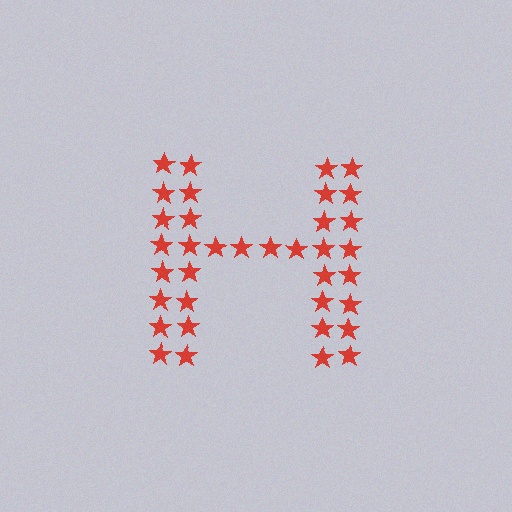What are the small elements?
The small elements are stars.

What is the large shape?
The large shape is the letter H.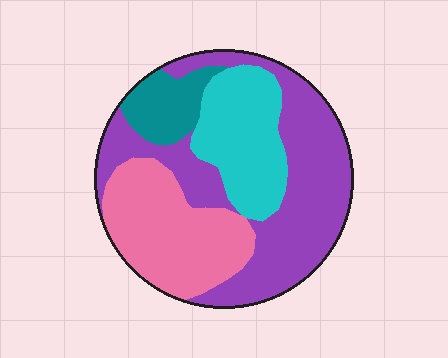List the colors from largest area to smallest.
From largest to smallest: purple, pink, cyan, teal.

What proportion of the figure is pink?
Pink covers around 25% of the figure.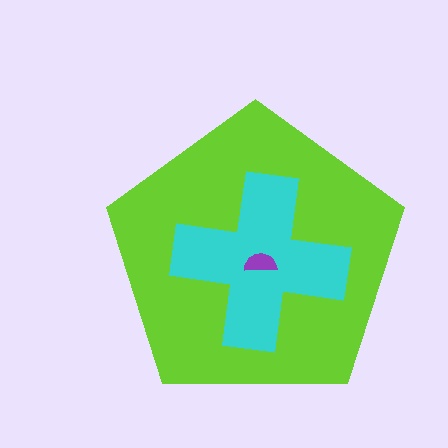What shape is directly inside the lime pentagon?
The cyan cross.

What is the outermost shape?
The lime pentagon.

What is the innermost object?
The purple semicircle.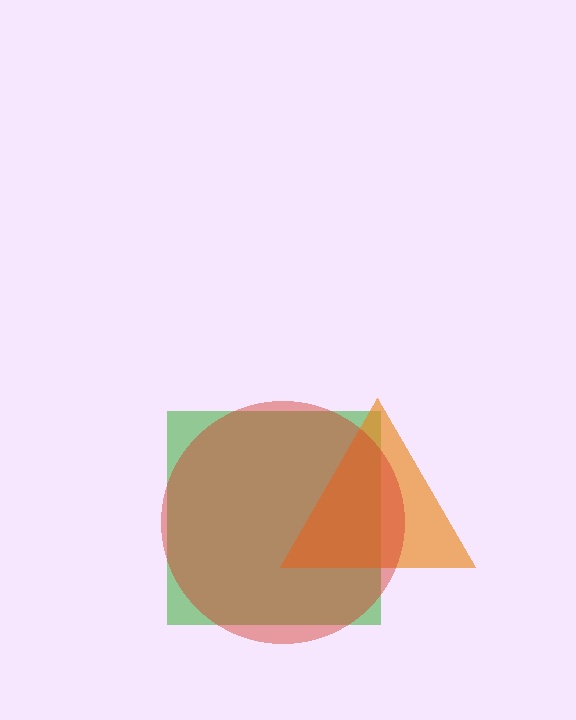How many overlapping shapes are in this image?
There are 3 overlapping shapes in the image.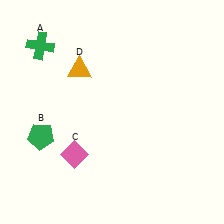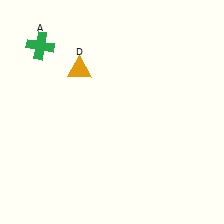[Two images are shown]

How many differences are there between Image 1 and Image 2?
There are 2 differences between the two images.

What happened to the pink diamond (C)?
The pink diamond (C) was removed in Image 2. It was in the bottom-left area of Image 1.